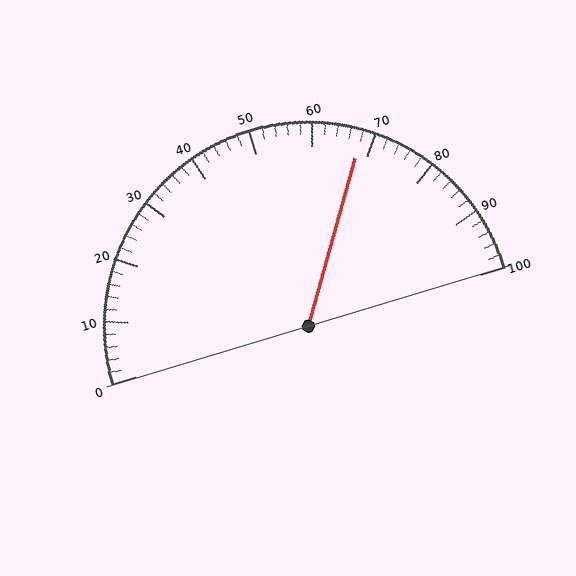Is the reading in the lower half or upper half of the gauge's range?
The reading is in the upper half of the range (0 to 100).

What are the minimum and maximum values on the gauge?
The gauge ranges from 0 to 100.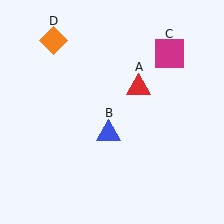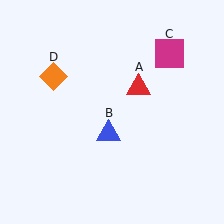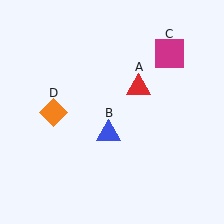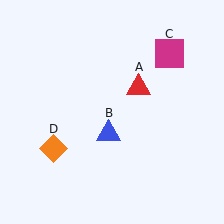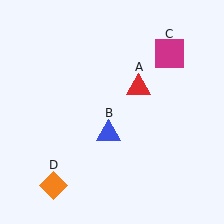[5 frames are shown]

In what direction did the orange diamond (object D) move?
The orange diamond (object D) moved down.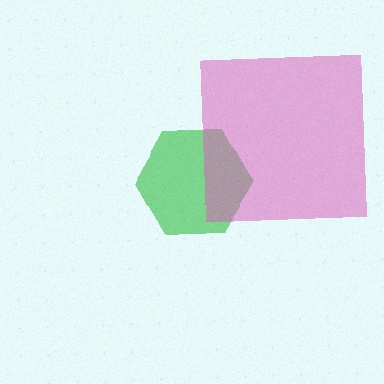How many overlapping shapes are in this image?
There are 2 overlapping shapes in the image.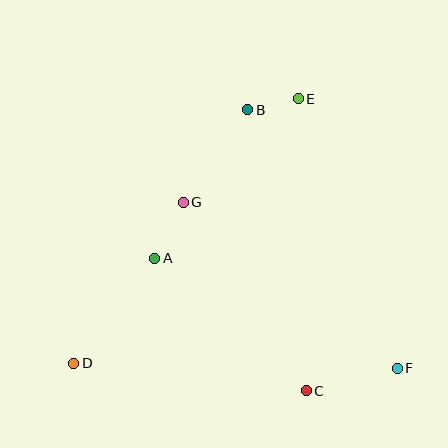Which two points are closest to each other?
Points B and E are closest to each other.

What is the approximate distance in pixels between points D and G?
The distance between D and G is approximately 195 pixels.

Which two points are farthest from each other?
Points D and E are farthest from each other.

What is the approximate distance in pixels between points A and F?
The distance between A and F is approximately 266 pixels.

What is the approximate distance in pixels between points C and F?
The distance between C and F is approximately 94 pixels.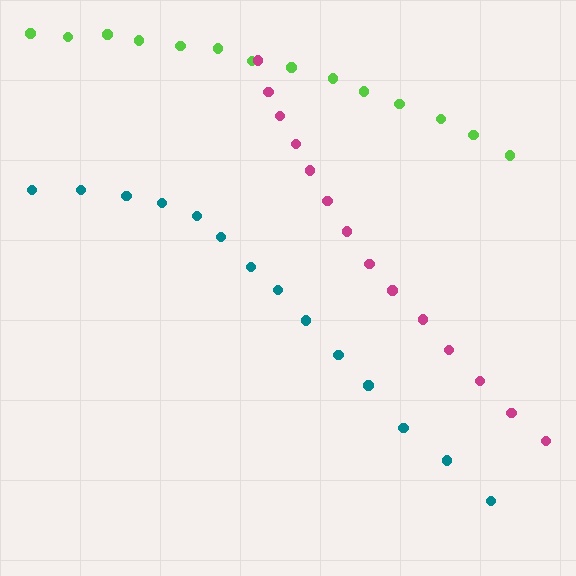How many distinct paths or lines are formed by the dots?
There are 3 distinct paths.